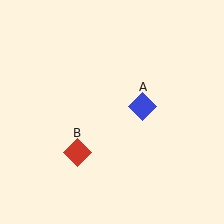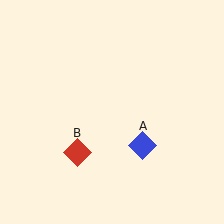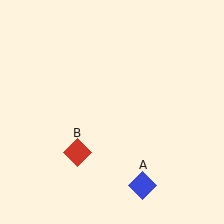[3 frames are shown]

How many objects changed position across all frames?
1 object changed position: blue diamond (object A).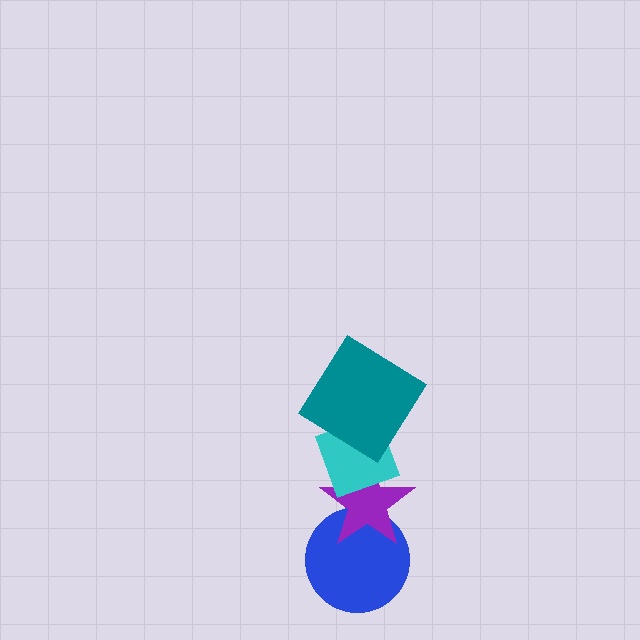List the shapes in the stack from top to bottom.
From top to bottom: the teal diamond, the cyan diamond, the purple star, the blue circle.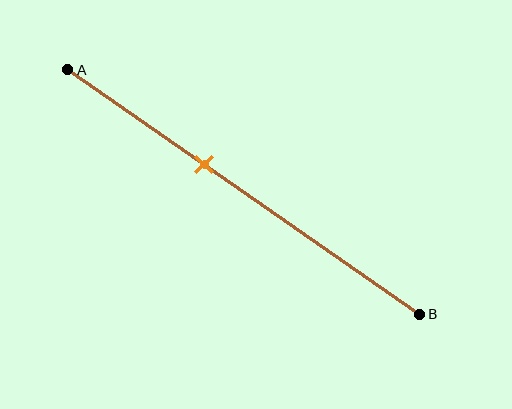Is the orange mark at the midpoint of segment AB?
No, the mark is at about 40% from A, not at the 50% midpoint.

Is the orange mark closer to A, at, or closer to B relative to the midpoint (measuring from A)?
The orange mark is closer to point A than the midpoint of segment AB.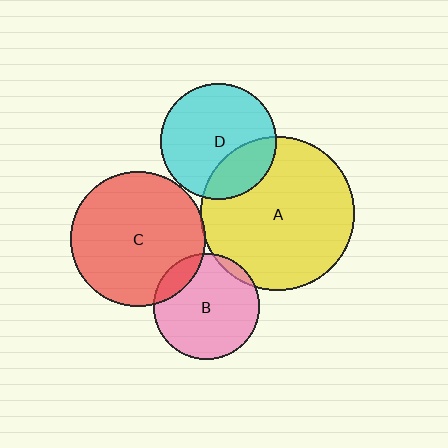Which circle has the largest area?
Circle A (yellow).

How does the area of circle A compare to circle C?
Approximately 1.3 times.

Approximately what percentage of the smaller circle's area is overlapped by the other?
Approximately 25%.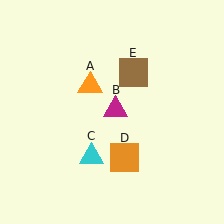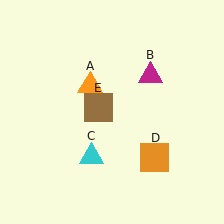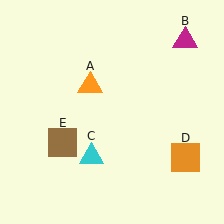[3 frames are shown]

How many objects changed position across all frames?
3 objects changed position: magenta triangle (object B), orange square (object D), brown square (object E).